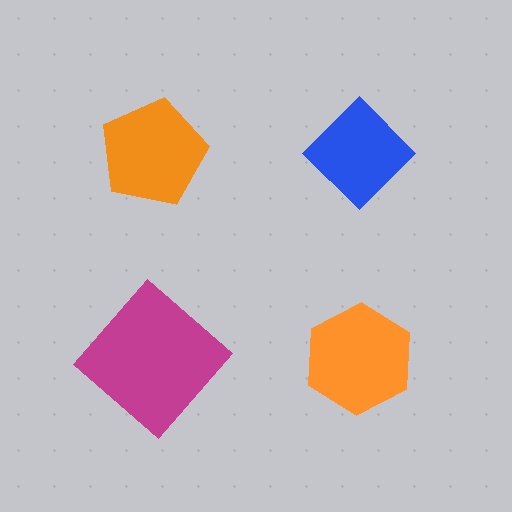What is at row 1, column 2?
A blue diamond.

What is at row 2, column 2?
An orange hexagon.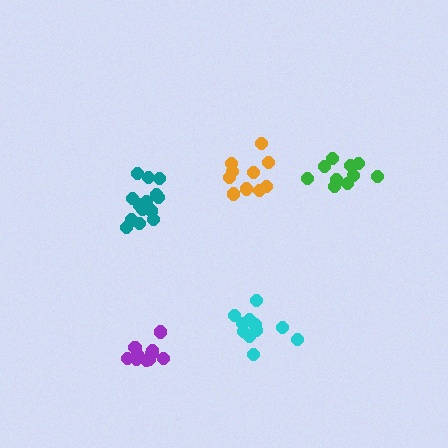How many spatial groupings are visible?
There are 5 spatial groupings.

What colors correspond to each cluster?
The clusters are colored: purple, orange, cyan, green, teal.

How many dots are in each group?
Group 1: 10 dots, Group 2: 10 dots, Group 3: 11 dots, Group 4: 10 dots, Group 5: 14 dots (55 total).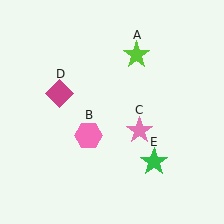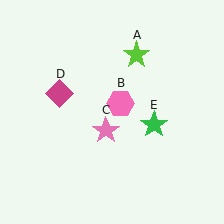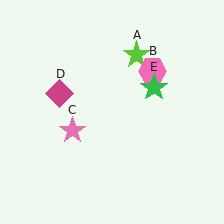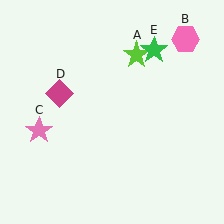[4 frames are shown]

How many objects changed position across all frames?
3 objects changed position: pink hexagon (object B), pink star (object C), green star (object E).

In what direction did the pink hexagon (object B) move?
The pink hexagon (object B) moved up and to the right.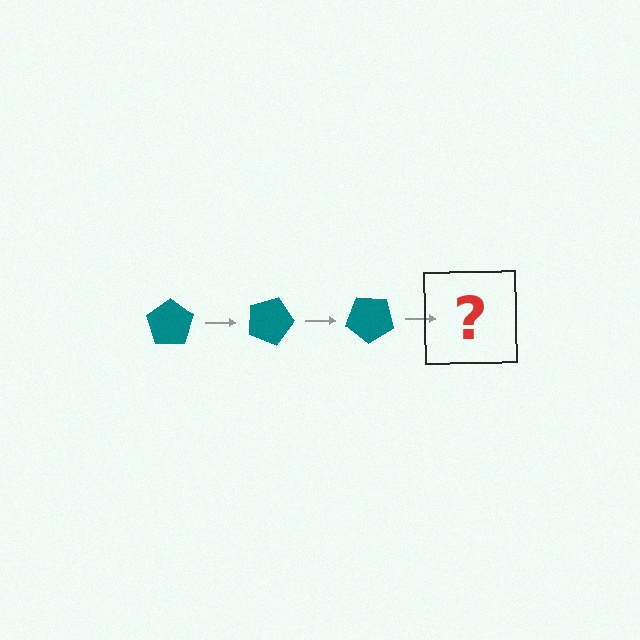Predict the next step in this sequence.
The next step is a teal pentagon rotated 60 degrees.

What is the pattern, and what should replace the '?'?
The pattern is that the pentagon rotates 20 degrees each step. The '?' should be a teal pentagon rotated 60 degrees.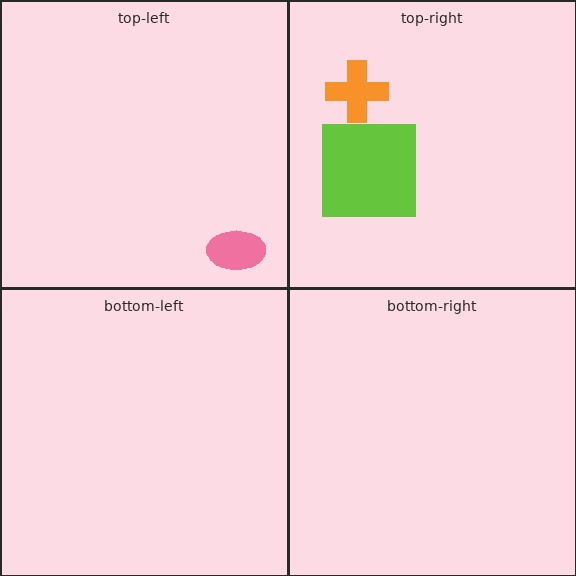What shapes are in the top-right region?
The lime square, the orange cross.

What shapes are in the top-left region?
The pink ellipse.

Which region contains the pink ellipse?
The top-left region.